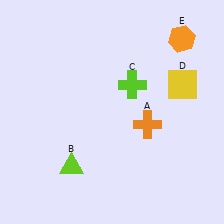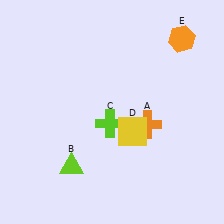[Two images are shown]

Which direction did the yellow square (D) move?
The yellow square (D) moved left.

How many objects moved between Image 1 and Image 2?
2 objects moved between the two images.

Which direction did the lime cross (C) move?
The lime cross (C) moved down.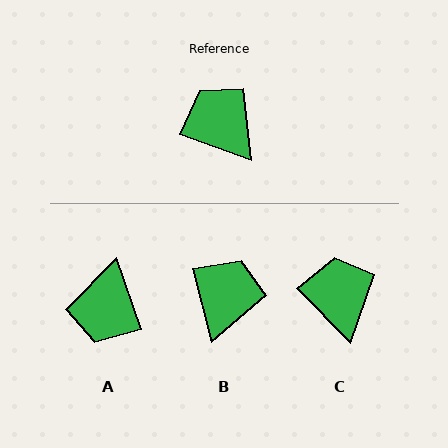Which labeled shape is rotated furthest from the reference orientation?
A, about 129 degrees away.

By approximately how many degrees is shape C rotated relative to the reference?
Approximately 26 degrees clockwise.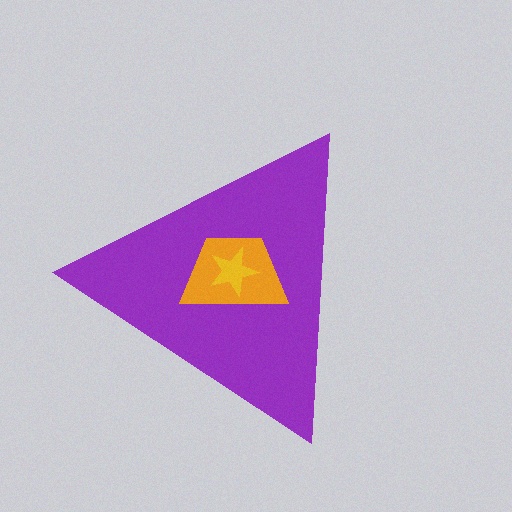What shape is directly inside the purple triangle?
The orange trapezoid.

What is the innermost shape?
The yellow star.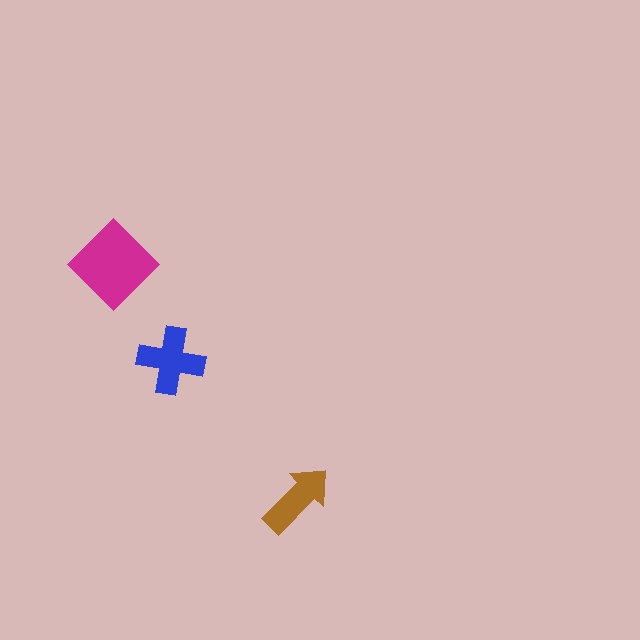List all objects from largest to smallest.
The magenta diamond, the blue cross, the brown arrow.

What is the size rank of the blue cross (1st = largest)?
2nd.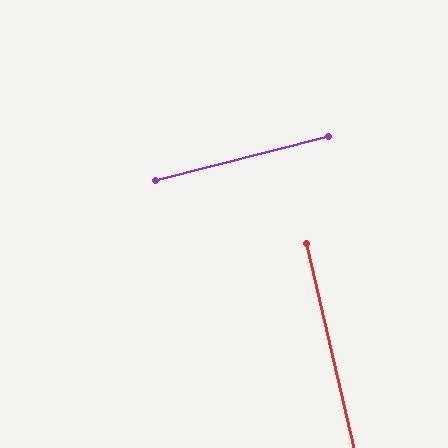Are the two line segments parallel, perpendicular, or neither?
Perpendicular — they meet at approximately 89°.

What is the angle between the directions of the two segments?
Approximately 89 degrees.